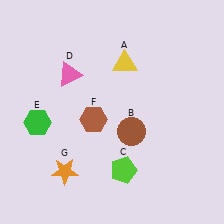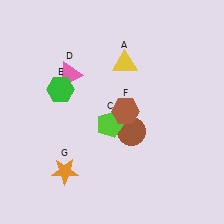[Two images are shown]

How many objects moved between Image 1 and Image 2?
3 objects moved between the two images.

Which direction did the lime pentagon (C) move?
The lime pentagon (C) moved up.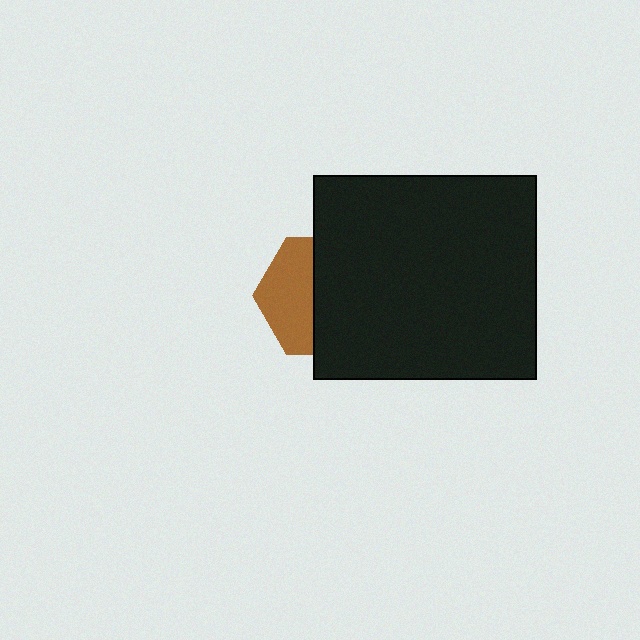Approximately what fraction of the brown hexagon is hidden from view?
Roughly 56% of the brown hexagon is hidden behind the black rectangle.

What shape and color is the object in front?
The object in front is a black rectangle.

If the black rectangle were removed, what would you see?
You would see the complete brown hexagon.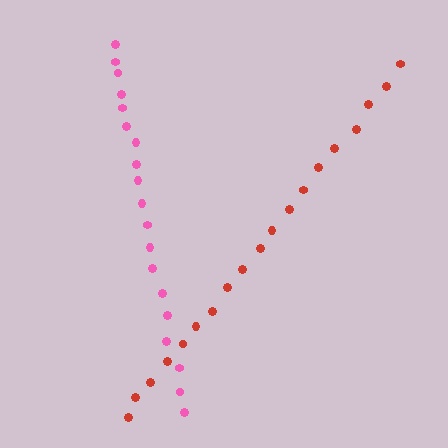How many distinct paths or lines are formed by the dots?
There are 2 distinct paths.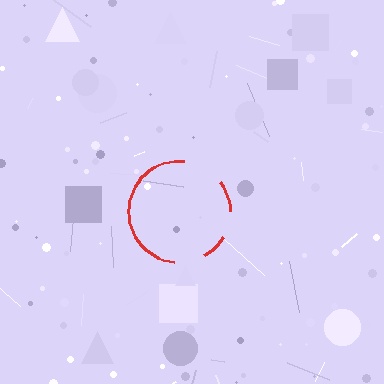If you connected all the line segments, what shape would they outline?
They would outline a circle.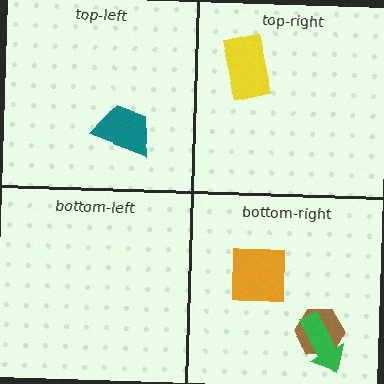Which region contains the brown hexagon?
The bottom-right region.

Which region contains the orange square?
The bottom-right region.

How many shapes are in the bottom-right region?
3.